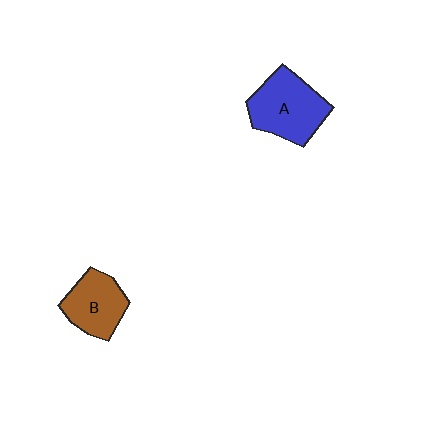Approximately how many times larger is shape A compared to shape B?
Approximately 1.3 times.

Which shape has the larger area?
Shape A (blue).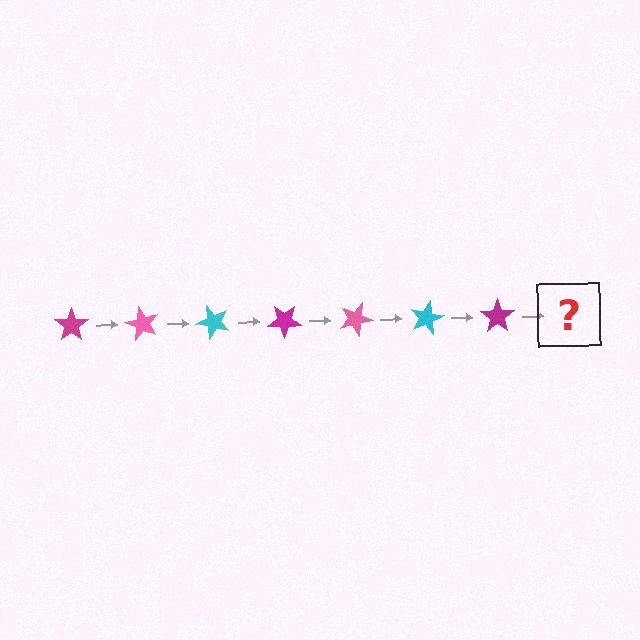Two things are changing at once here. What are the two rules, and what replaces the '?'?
The two rules are that it rotates 60 degrees each step and the color cycles through magenta, pink, and cyan. The '?' should be a pink star, rotated 420 degrees from the start.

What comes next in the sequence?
The next element should be a pink star, rotated 420 degrees from the start.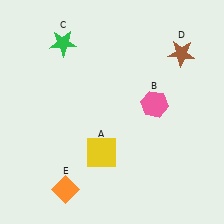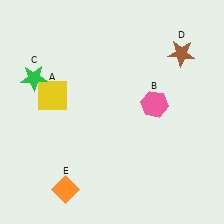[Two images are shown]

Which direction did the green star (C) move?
The green star (C) moved down.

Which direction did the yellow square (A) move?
The yellow square (A) moved up.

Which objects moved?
The objects that moved are: the yellow square (A), the green star (C).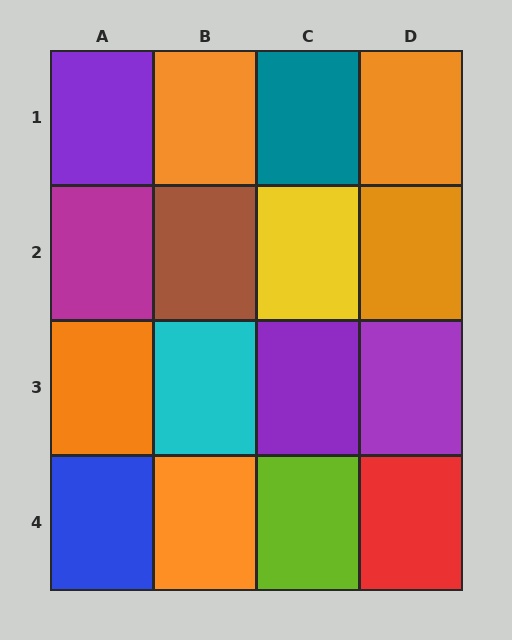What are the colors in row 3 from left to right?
Orange, cyan, purple, purple.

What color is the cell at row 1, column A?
Purple.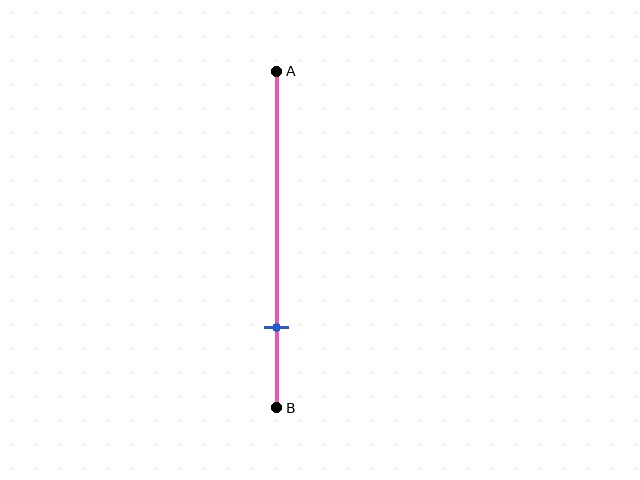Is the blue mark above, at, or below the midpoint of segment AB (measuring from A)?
The blue mark is below the midpoint of segment AB.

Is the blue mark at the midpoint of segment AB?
No, the mark is at about 75% from A, not at the 50% midpoint.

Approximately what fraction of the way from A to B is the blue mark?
The blue mark is approximately 75% of the way from A to B.